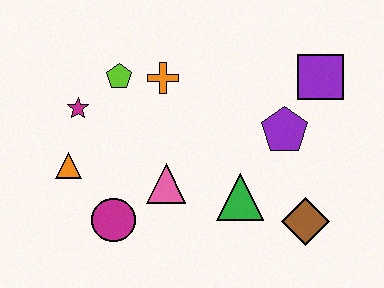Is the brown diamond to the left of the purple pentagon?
No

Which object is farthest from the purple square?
The orange triangle is farthest from the purple square.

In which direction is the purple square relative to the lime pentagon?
The purple square is to the right of the lime pentagon.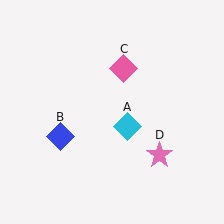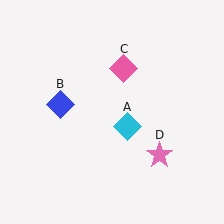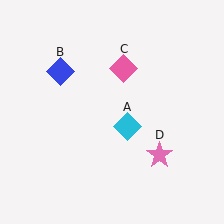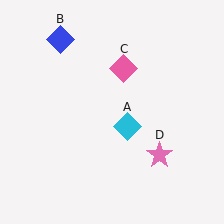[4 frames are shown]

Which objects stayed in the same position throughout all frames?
Cyan diamond (object A) and pink diamond (object C) and pink star (object D) remained stationary.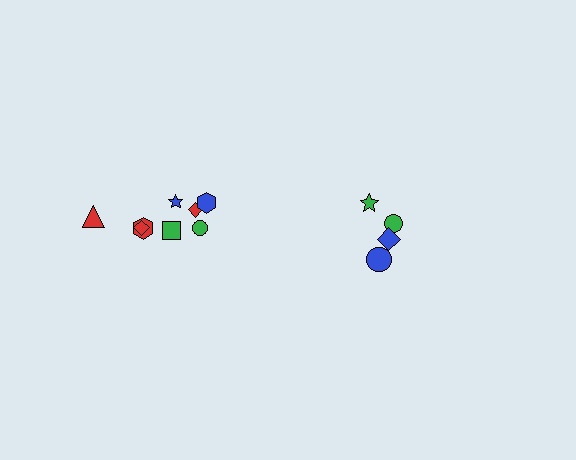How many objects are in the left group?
There are 8 objects.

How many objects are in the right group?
There are 4 objects.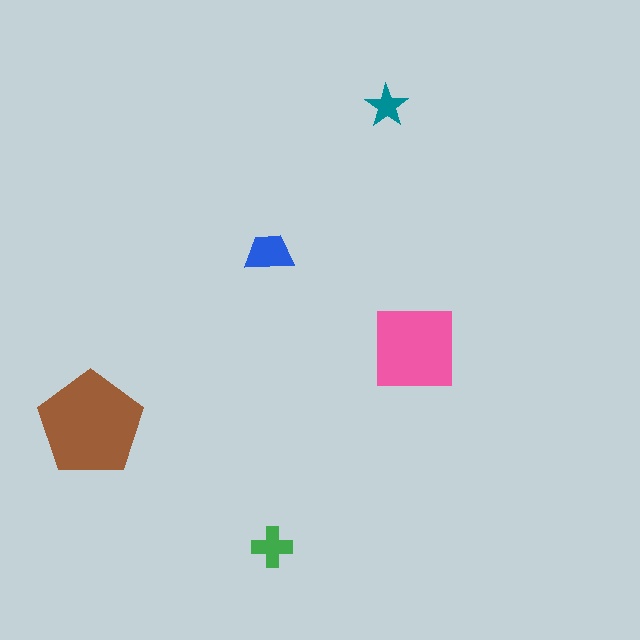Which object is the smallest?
The teal star.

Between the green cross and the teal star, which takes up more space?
The green cross.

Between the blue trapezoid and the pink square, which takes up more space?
The pink square.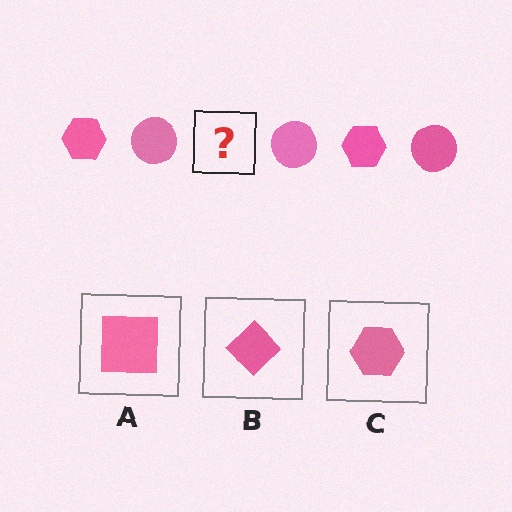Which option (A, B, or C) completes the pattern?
C.